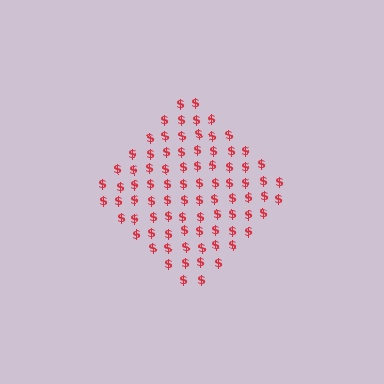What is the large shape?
The large shape is a diamond.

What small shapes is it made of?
It is made of small dollar signs.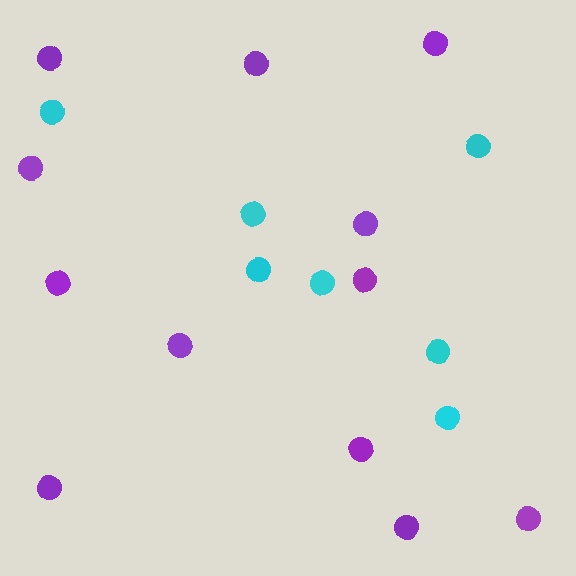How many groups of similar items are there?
There are 2 groups: one group of cyan circles (7) and one group of purple circles (12).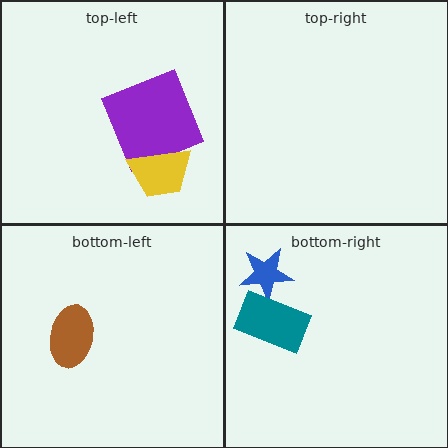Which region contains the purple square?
The top-left region.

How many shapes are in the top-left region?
2.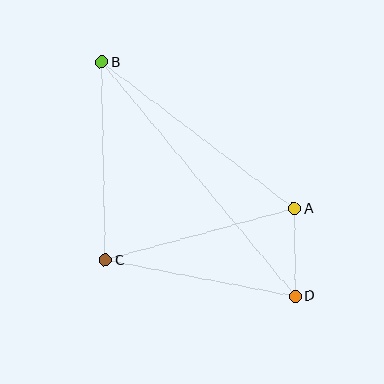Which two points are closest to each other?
Points A and D are closest to each other.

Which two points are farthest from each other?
Points B and D are farthest from each other.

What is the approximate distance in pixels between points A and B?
The distance between A and B is approximately 242 pixels.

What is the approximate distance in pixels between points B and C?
The distance between B and C is approximately 198 pixels.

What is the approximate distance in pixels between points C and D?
The distance between C and D is approximately 193 pixels.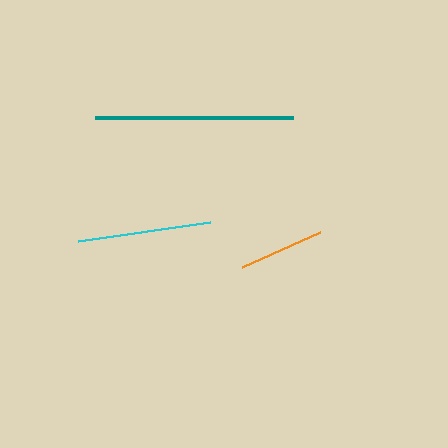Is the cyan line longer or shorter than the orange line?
The cyan line is longer than the orange line.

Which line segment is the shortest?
The orange line is the shortest at approximately 85 pixels.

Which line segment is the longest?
The teal line is the longest at approximately 198 pixels.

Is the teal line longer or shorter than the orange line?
The teal line is longer than the orange line.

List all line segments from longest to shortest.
From longest to shortest: teal, cyan, orange.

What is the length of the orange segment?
The orange segment is approximately 85 pixels long.